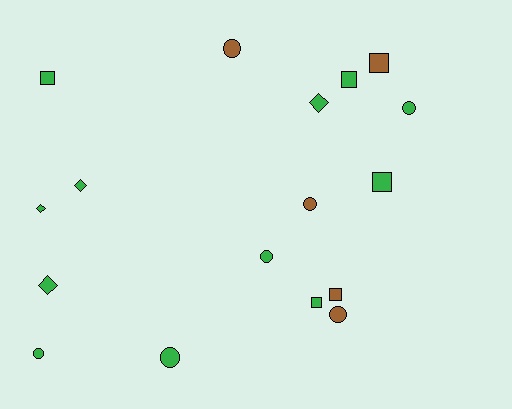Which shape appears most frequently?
Circle, with 7 objects.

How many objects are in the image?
There are 17 objects.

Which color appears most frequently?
Green, with 12 objects.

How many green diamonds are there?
There are 4 green diamonds.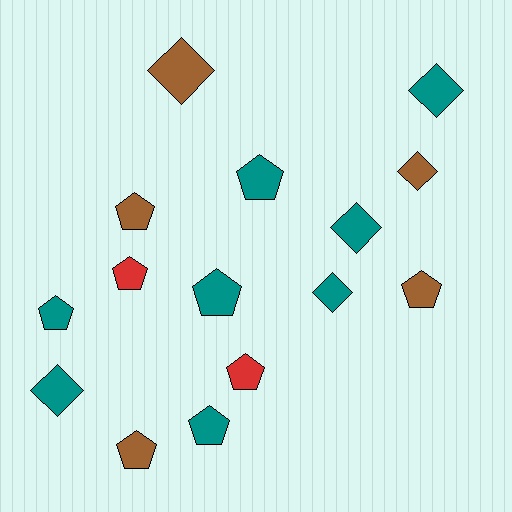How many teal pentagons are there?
There are 4 teal pentagons.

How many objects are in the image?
There are 15 objects.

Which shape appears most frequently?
Pentagon, with 9 objects.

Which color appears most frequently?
Teal, with 8 objects.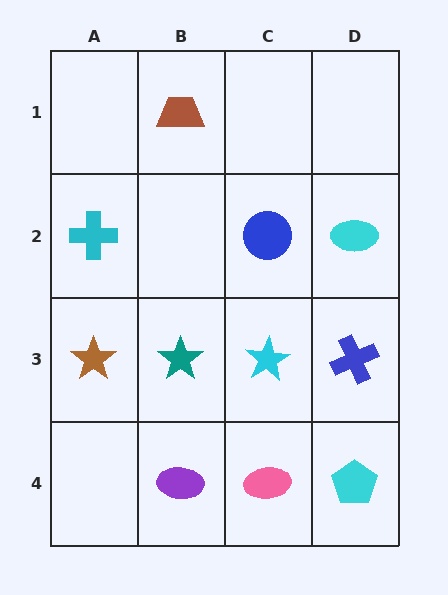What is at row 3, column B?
A teal star.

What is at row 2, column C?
A blue circle.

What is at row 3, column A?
A brown star.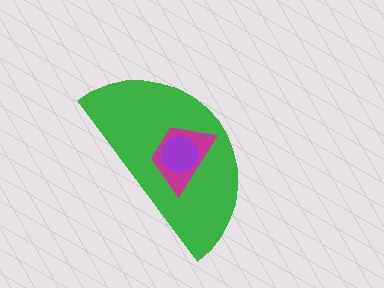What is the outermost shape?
The green semicircle.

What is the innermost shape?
The purple circle.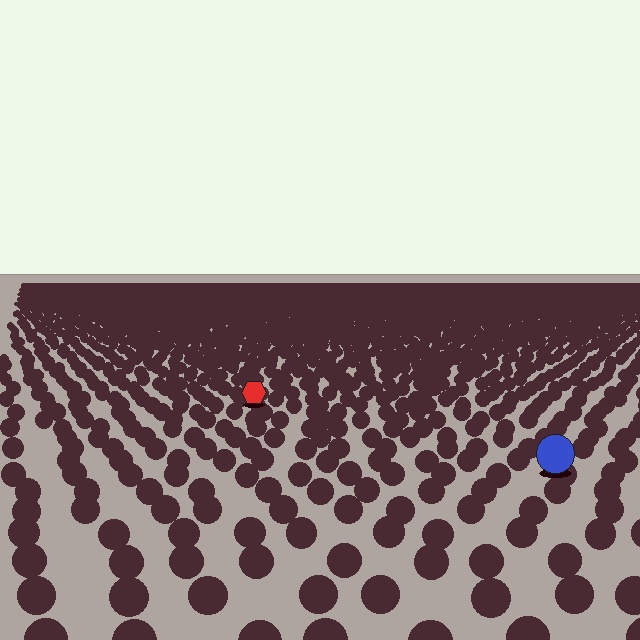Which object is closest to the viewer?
The blue circle is closest. The texture marks near it are larger and more spread out.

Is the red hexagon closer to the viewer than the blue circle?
No. The blue circle is closer — you can tell from the texture gradient: the ground texture is coarser near it.